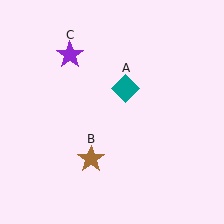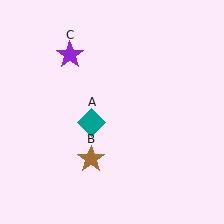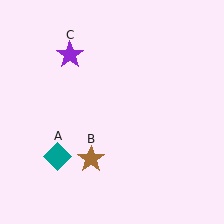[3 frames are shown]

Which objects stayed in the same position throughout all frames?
Brown star (object B) and purple star (object C) remained stationary.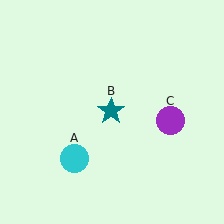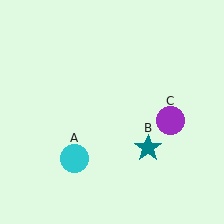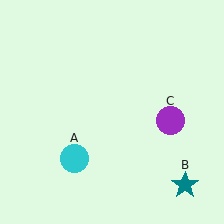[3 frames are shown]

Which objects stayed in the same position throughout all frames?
Cyan circle (object A) and purple circle (object C) remained stationary.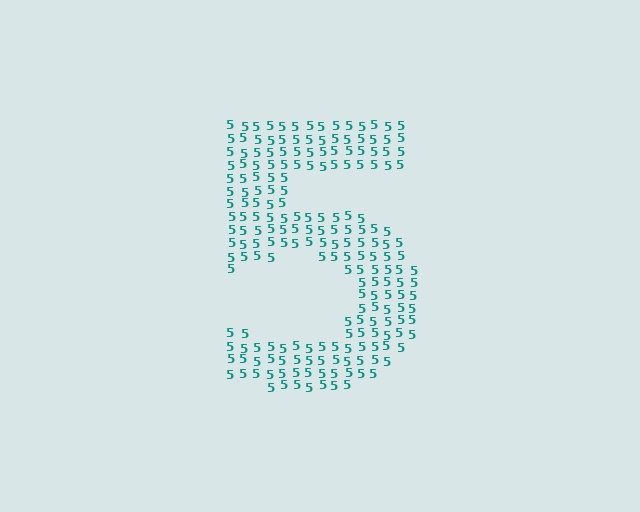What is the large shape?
The large shape is the digit 5.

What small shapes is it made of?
It is made of small digit 5's.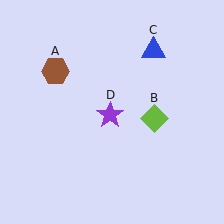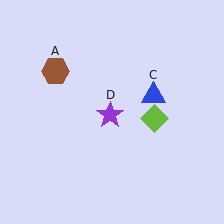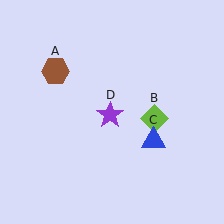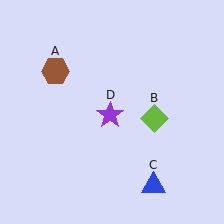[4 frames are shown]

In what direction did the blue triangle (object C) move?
The blue triangle (object C) moved down.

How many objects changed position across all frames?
1 object changed position: blue triangle (object C).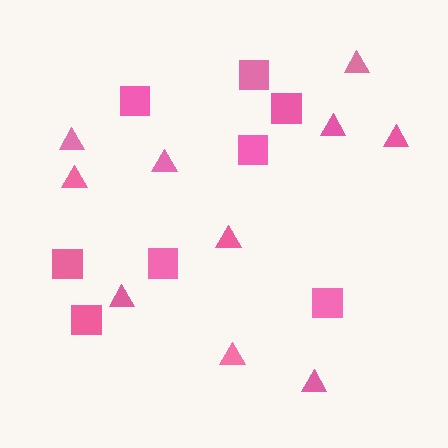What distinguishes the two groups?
There are 2 groups: one group of triangles (10) and one group of squares (8).